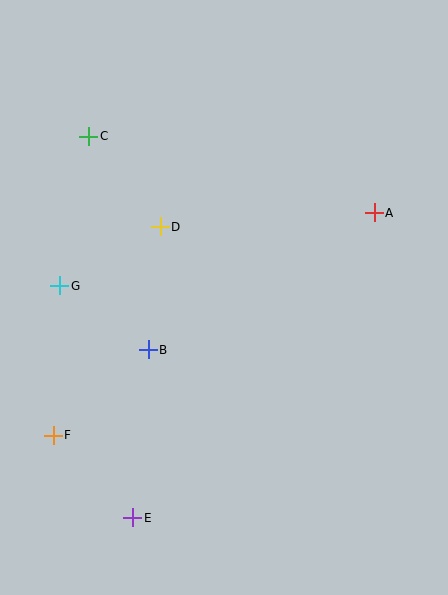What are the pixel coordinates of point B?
Point B is at (148, 350).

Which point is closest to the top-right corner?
Point A is closest to the top-right corner.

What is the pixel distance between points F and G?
The distance between F and G is 150 pixels.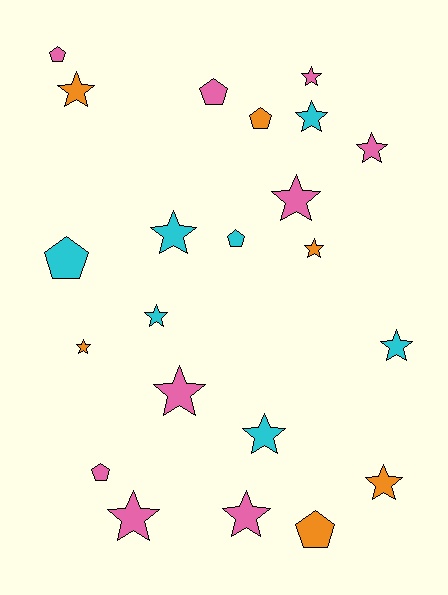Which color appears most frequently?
Pink, with 9 objects.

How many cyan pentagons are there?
There are 2 cyan pentagons.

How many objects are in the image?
There are 22 objects.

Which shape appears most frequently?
Star, with 15 objects.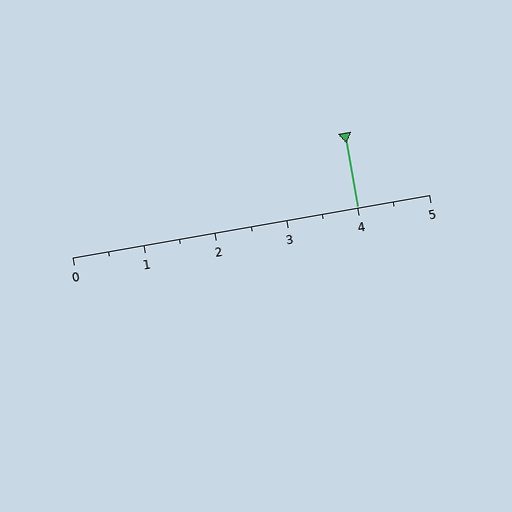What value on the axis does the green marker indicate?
The marker indicates approximately 4.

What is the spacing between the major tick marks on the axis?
The major ticks are spaced 1 apart.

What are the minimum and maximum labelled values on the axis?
The axis runs from 0 to 5.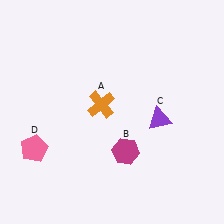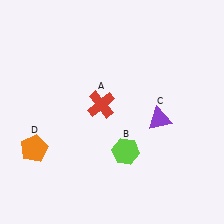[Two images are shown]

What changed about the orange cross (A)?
In Image 1, A is orange. In Image 2, it changed to red.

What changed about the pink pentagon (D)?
In Image 1, D is pink. In Image 2, it changed to orange.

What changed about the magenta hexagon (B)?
In Image 1, B is magenta. In Image 2, it changed to lime.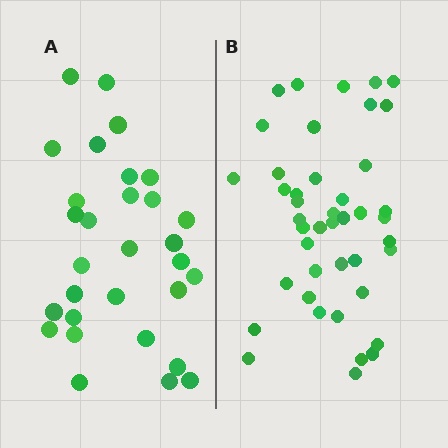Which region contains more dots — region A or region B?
Region B (the right region) has more dots.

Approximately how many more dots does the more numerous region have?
Region B has approximately 15 more dots than region A.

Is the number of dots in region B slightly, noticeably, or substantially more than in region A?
Region B has noticeably more, but not dramatically so. The ratio is roughly 1.4 to 1.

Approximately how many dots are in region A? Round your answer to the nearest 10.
About 30 dots.